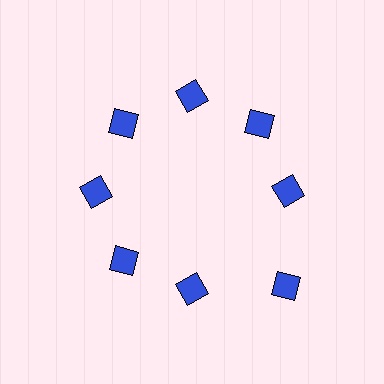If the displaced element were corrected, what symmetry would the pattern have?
It would have 8-fold rotational symmetry — the pattern would map onto itself every 45 degrees.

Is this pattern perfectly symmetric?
No. The 8 blue diamonds are arranged in a ring, but one element near the 4 o'clock position is pushed outward from the center, breaking the 8-fold rotational symmetry.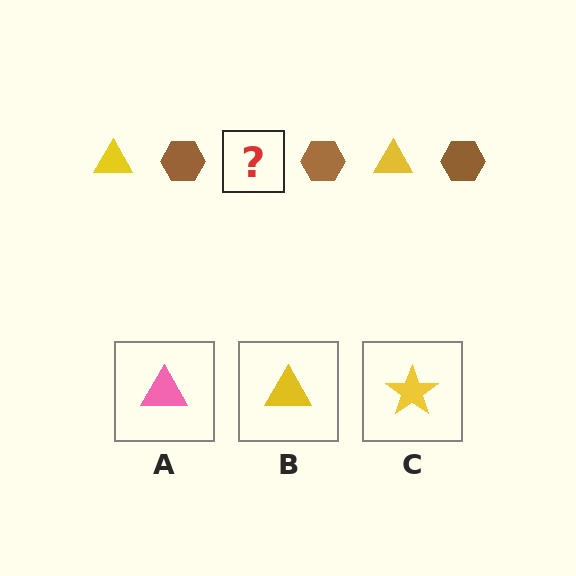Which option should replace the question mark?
Option B.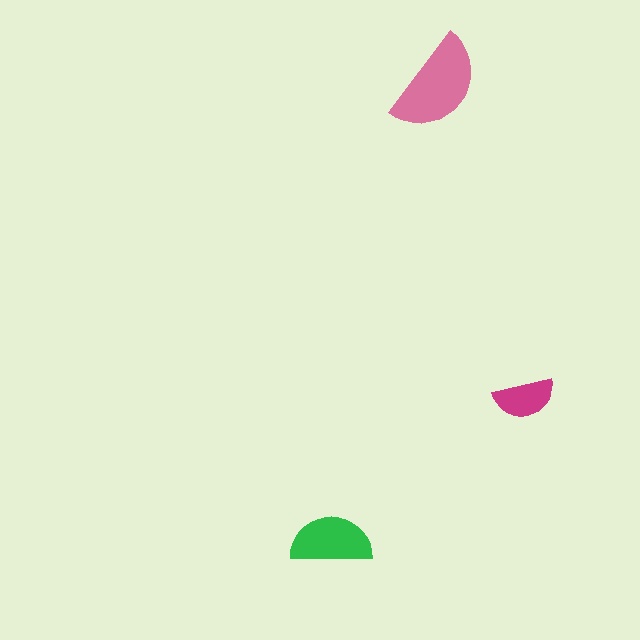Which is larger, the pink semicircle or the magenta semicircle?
The pink one.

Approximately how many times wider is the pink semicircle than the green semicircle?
About 1.5 times wider.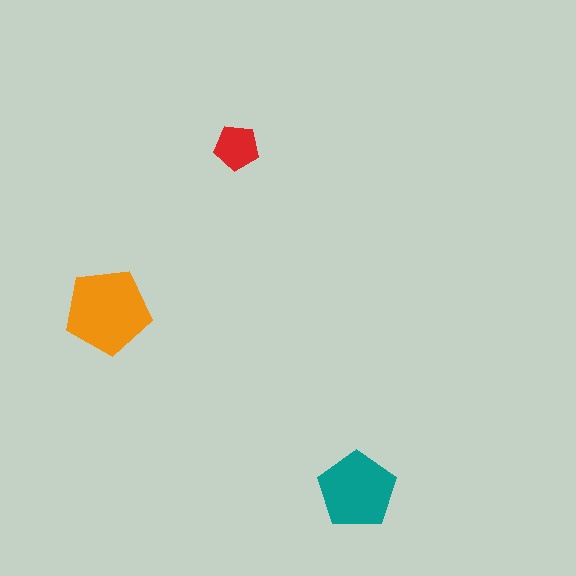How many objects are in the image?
There are 3 objects in the image.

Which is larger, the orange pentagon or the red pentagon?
The orange one.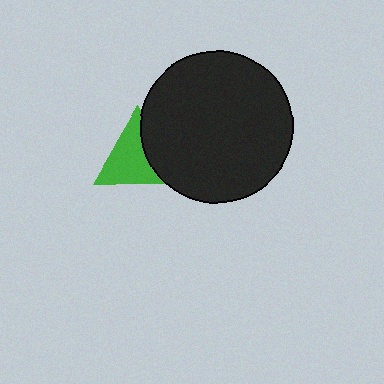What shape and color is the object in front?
The object in front is a black circle.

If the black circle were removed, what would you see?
You would see the complete green triangle.